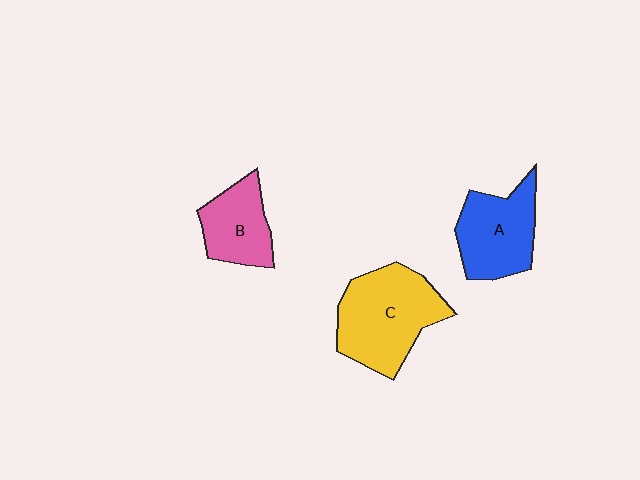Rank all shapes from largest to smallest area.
From largest to smallest: C (yellow), A (blue), B (pink).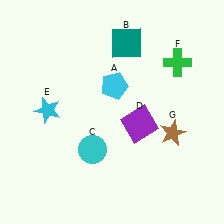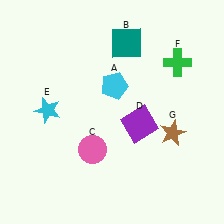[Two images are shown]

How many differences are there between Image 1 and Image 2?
There is 1 difference between the two images.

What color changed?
The circle (C) changed from cyan in Image 1 to pink in Image 2.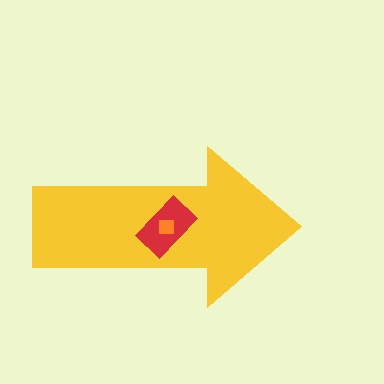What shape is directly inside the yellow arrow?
The red rectangle.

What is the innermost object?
The orange square.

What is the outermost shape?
The yellow arrow.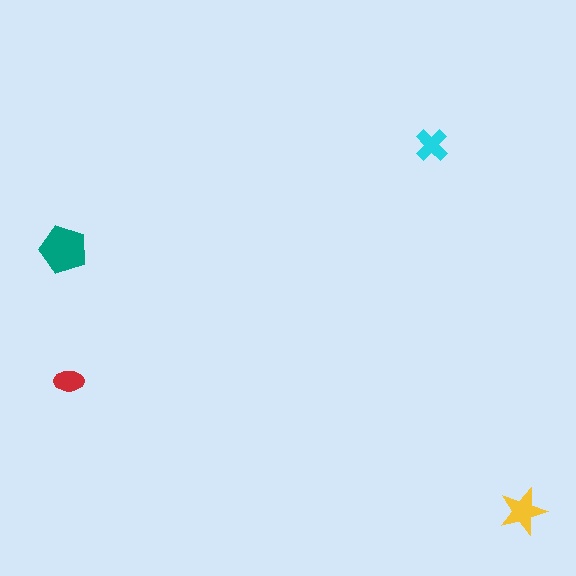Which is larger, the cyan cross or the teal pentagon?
The teal pentagon.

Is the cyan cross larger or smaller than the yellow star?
Smaller.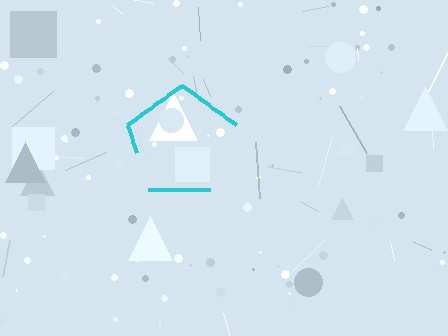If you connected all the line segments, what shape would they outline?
They would outline a pentagon.